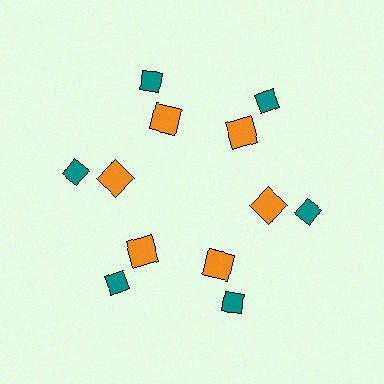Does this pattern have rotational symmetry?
Yes, this pattern has 6-fold rotational symmetry. It looks the same after rotating 60 degrees around the center.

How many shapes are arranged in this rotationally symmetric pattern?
There are 12 shapes, arranged in 6 groups of 2.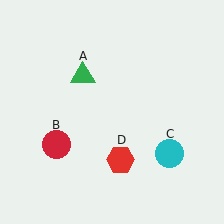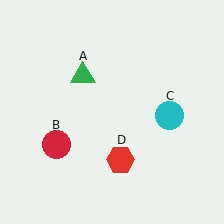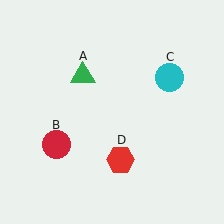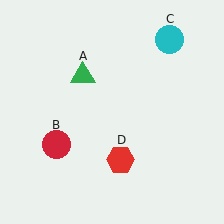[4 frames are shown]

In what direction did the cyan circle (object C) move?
The cyan circle (object C) moved up.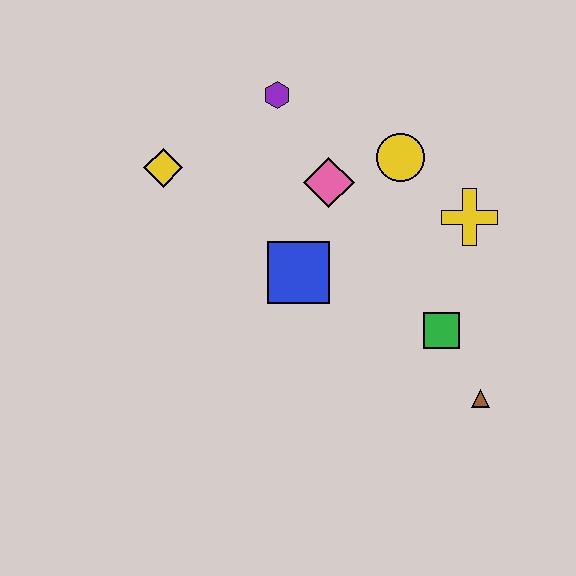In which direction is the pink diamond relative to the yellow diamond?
The pink diamond is to the right of the yellow diamond.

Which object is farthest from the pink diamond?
The brown triangle is farthest from the pink diamond.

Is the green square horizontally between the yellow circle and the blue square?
No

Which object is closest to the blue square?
The pink diamond is closest to the blue square.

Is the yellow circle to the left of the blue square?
No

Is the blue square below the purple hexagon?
Yes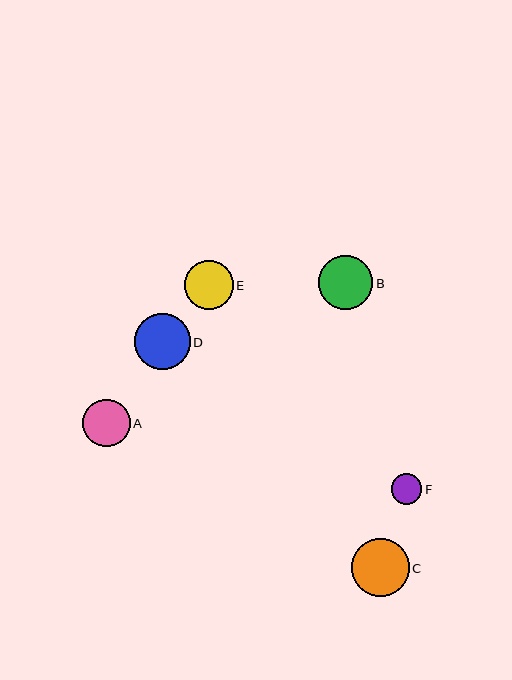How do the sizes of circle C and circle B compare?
Circle C and circle B are approximately the same size.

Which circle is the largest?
Circle C is the largest with a size of approximately 58 pixels.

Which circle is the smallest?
Circle F is the smallest with a size of approximately 31 pixels.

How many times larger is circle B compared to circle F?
Circle B is approximately 1.8 times the size of circle F.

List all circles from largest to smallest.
From largest to smallest: C, D, B, E, A, F.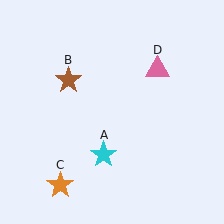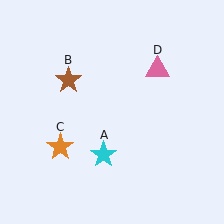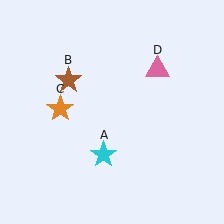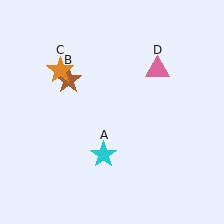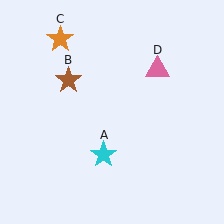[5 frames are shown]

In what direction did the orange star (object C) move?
The orange star (object C) moved up.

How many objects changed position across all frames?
1 object changed position: orange star (object C).